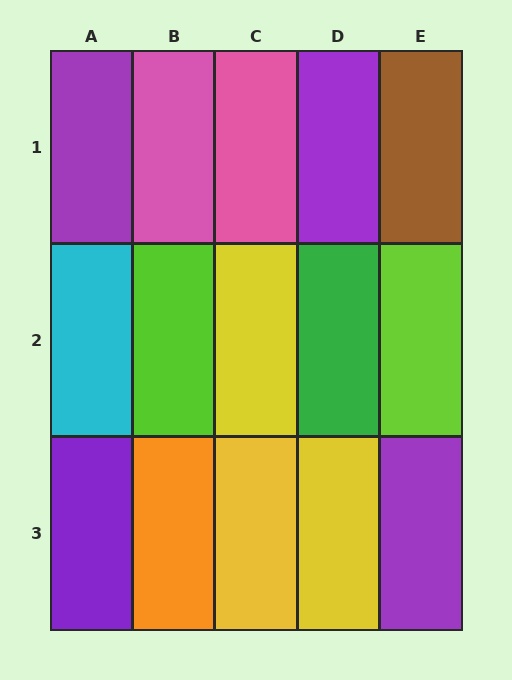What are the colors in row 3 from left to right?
Purple, orange, yellow, yellow, purple.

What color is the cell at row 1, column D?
Purple.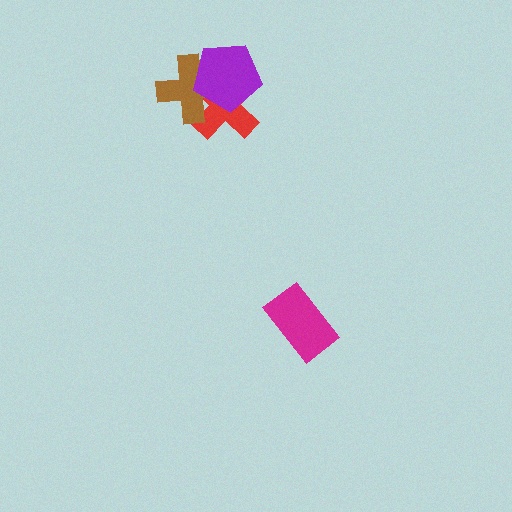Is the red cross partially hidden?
Yes, it is partially covered by another shape.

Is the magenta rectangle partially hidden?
No, no other shape covers it.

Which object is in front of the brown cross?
The purple pentagon is in front of the brown cross.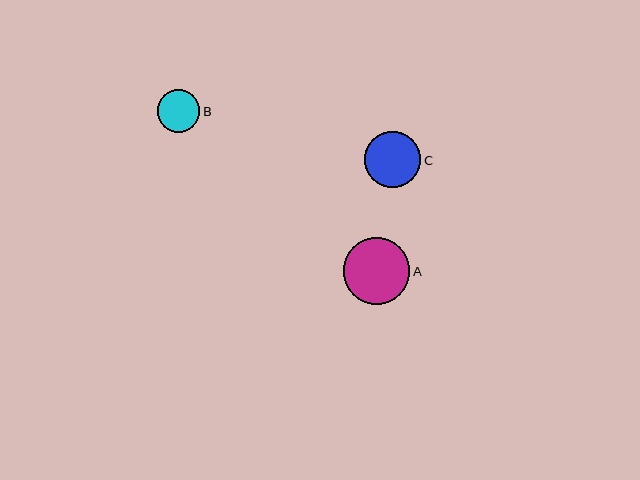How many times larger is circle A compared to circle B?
Circle A is approximately 1.6 times the size of circle B.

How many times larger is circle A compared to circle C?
Circle A is approximately 1.2 times the size of circle C.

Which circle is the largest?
Circle A is the largest with a size of approximately 66 pixels.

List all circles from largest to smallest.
From largest to smallest: A, C, B.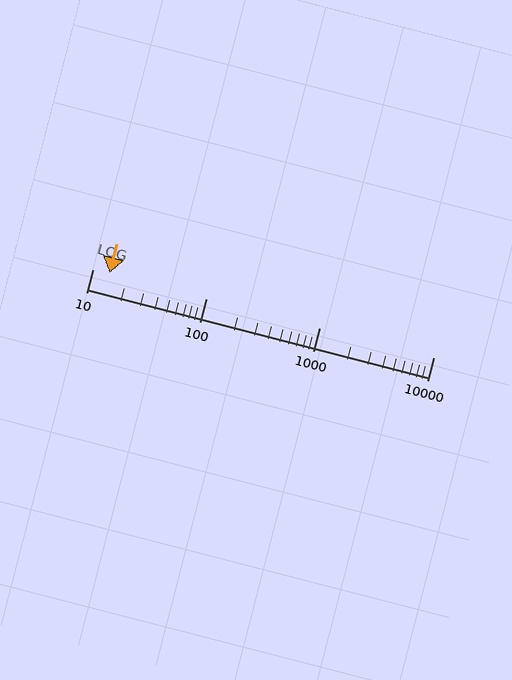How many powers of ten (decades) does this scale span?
The scale spans 3 decades, from 10 to 10000.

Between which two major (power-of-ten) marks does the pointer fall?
The pointer is between 10 and 100.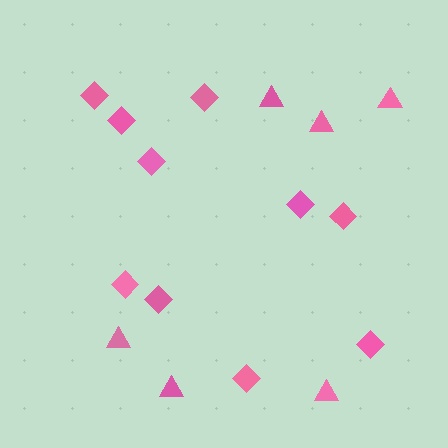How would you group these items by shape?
There are 2 groups: one group of triangles (6) and one group of diamonds (10).